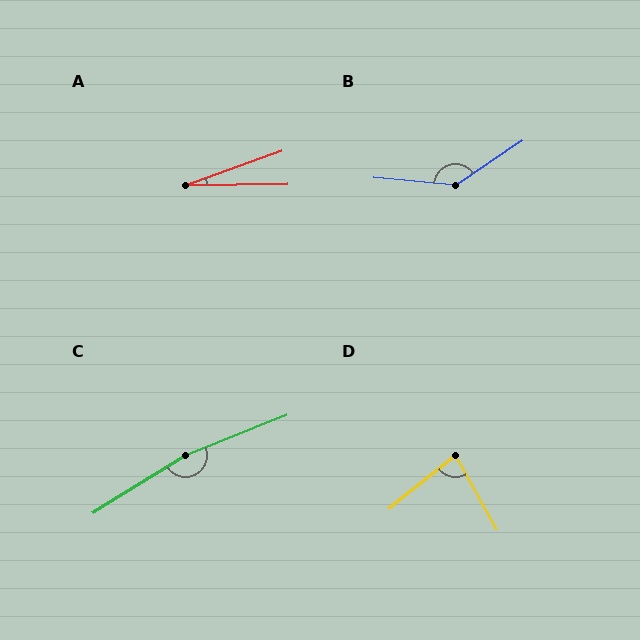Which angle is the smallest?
A, at approximately 18 degrees.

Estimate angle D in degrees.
Approximately 80 degrees.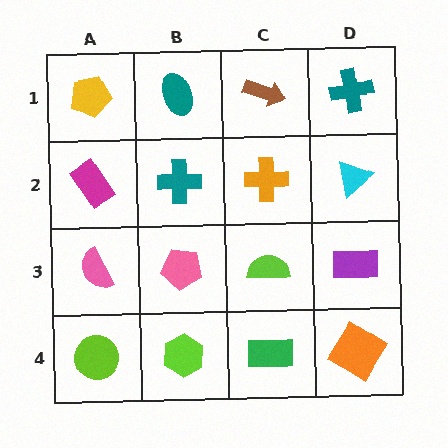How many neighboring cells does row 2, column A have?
3.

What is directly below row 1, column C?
An orange cross.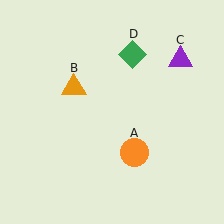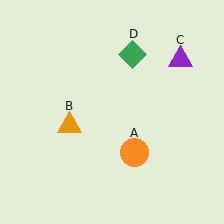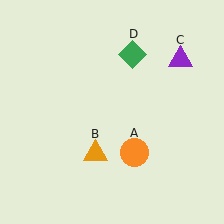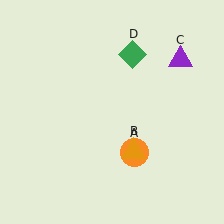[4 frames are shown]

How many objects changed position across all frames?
1 object changed position: orange triangle (object B).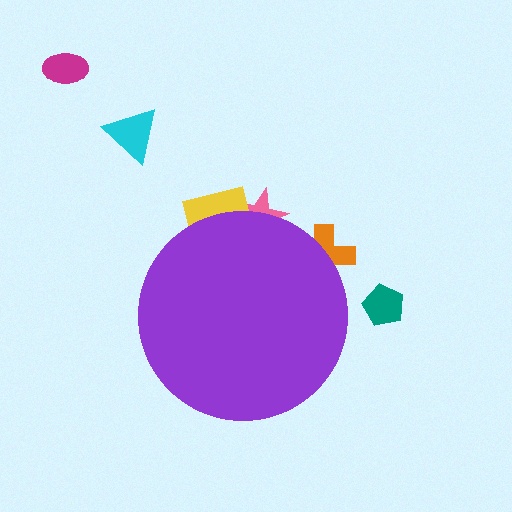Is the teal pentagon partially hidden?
No, the teal pentagon is fully visible.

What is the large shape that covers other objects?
A purple circle.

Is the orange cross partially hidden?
Yes, the orange cross is partially hidden behind the purple circle.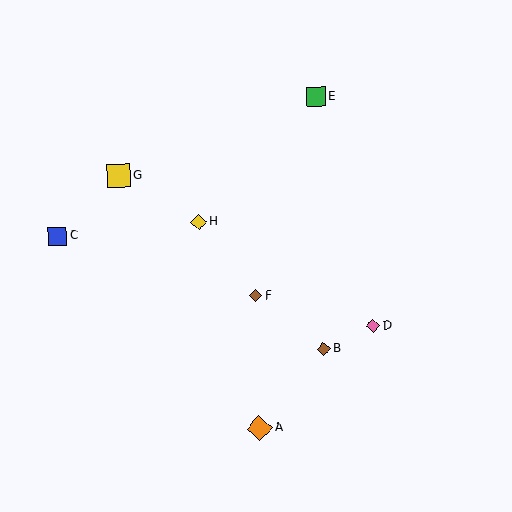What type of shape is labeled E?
Shape E is a green square.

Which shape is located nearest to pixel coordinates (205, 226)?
The yellow diamond (labeled H) at (199, 222) is nearest to that location.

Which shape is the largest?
The orange diamond (labeled A) is the largest.